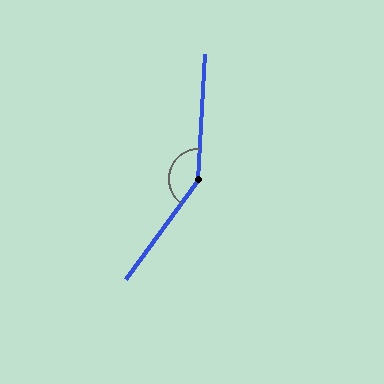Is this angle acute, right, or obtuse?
It is obtuse.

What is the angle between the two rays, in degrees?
Approximately 147 degrees.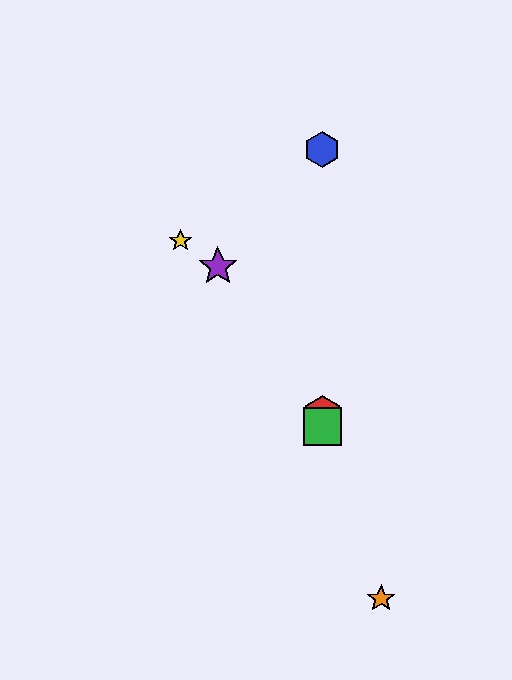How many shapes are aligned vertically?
3 shapes (the red hexagon, the blue hexagon, the green square) are aligned vertically.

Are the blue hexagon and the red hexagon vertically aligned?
Yes, both are at x≈322.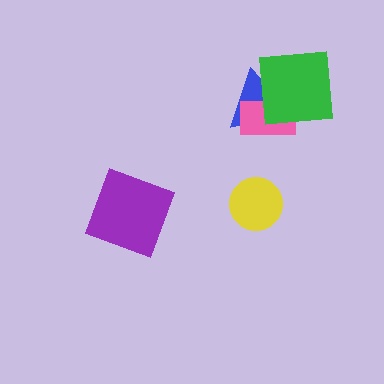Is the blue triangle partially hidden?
Yes, it is partially covered by another shape.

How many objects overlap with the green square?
2 objects overlap with the green square.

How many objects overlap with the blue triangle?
2 objects overlap with the blue triangle.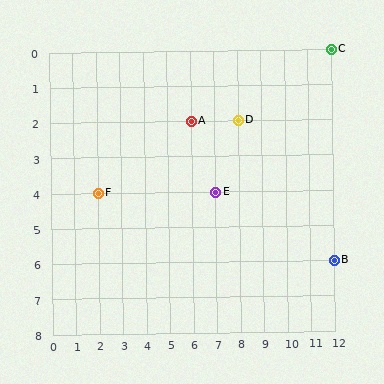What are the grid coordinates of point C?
Point C is at grid coordinates (12, 0).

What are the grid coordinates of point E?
Point E is at grid coordinates (7, 4).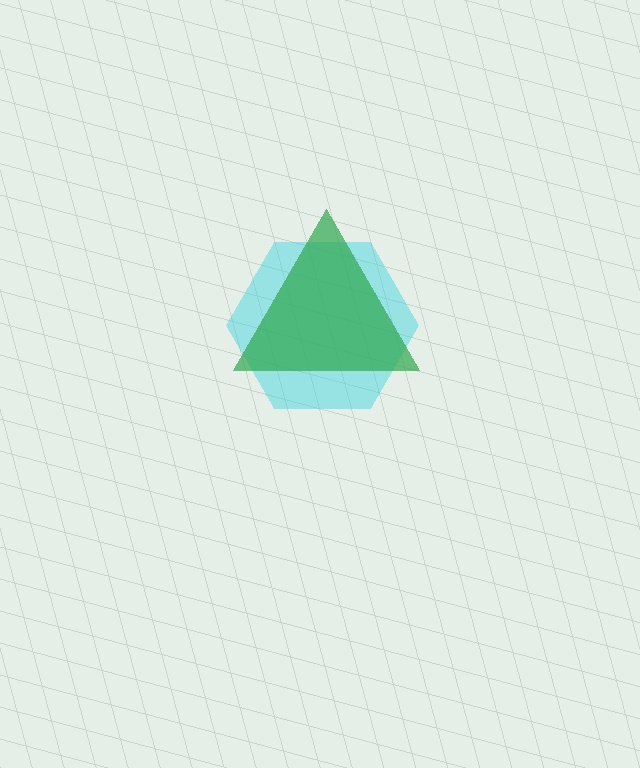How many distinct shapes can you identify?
There are 2 distinct shapes: a cyan hexagon, a green triangle.